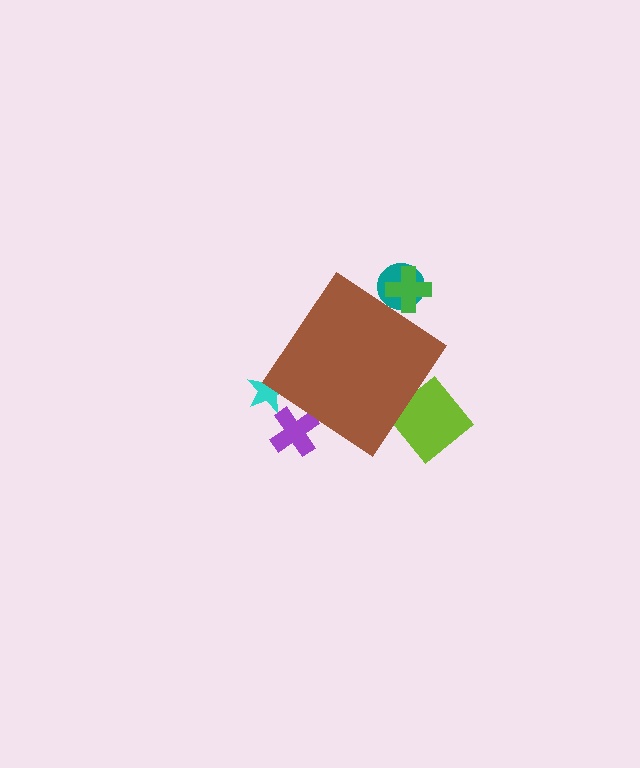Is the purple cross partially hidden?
Yes, the purple cross is partially hidden behind the brown diamond.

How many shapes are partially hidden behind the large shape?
5 shapes are partially hidden.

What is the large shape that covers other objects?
A brown diamond.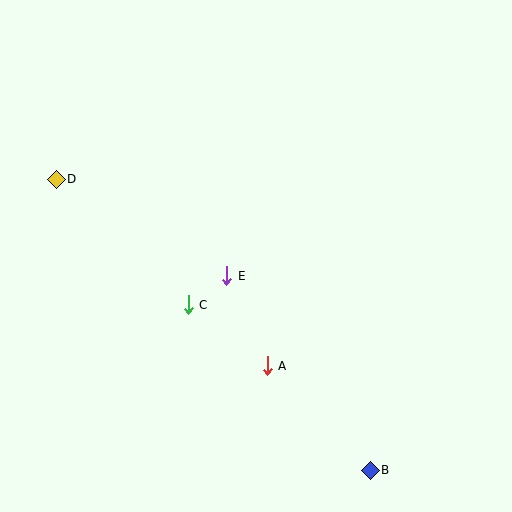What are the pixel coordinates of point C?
Point C is at (188, 305).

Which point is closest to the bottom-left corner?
Point C is closest to the bottom-left corner.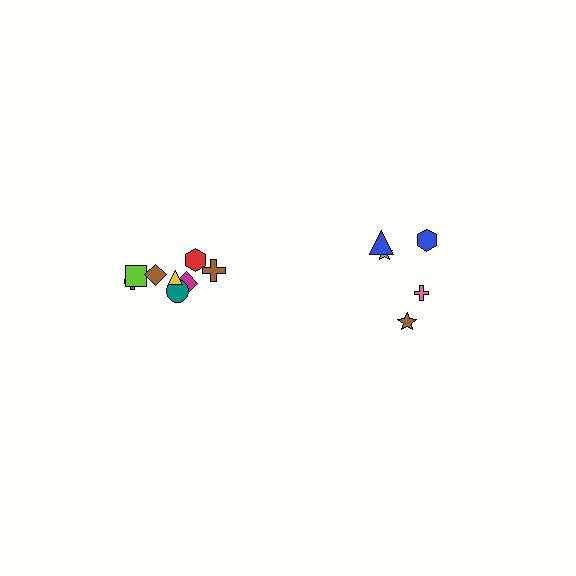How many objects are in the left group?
There are 8 objects.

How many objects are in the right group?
There are 5 objects.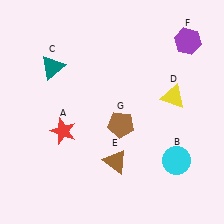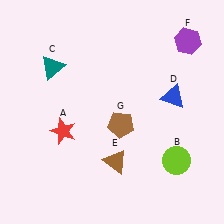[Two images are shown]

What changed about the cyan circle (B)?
In Image 1, B is cyan. In Image 2, it changed to lime.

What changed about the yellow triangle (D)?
In Image 1, D is yellow. In Image 2, it changed to blue.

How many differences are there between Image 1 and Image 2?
There are 2 differences between the two images.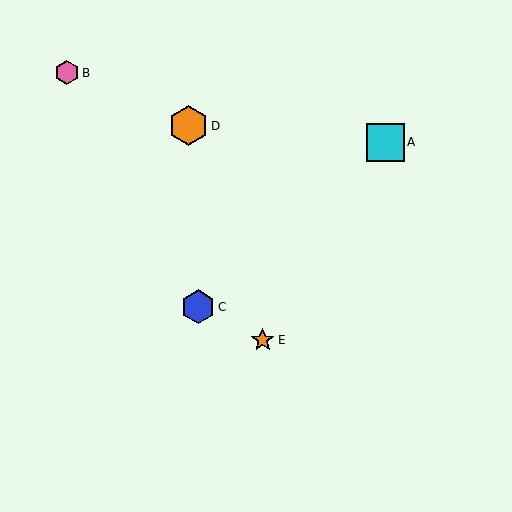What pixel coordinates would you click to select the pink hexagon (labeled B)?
Click at (67, 73) to select the pink hexagon B.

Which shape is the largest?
The orange hexagon (labeled D) is the largest.